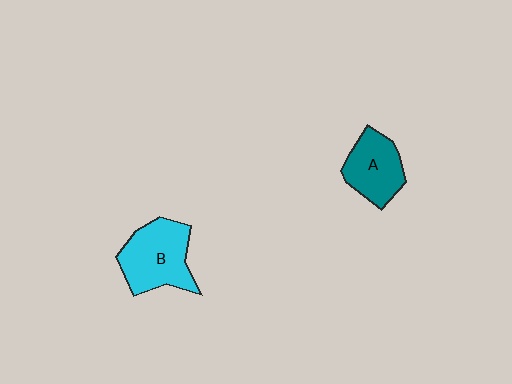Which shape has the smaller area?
Shape A (teal).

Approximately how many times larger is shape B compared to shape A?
Approximately 1.3 times.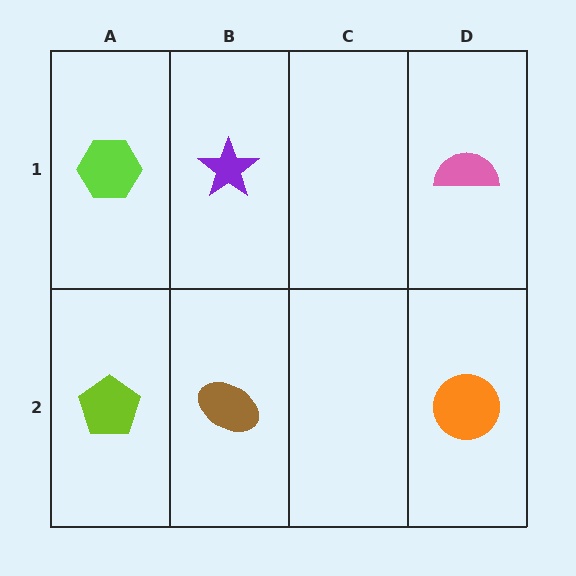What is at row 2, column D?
An orange circle.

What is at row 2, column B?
A brown ellipse.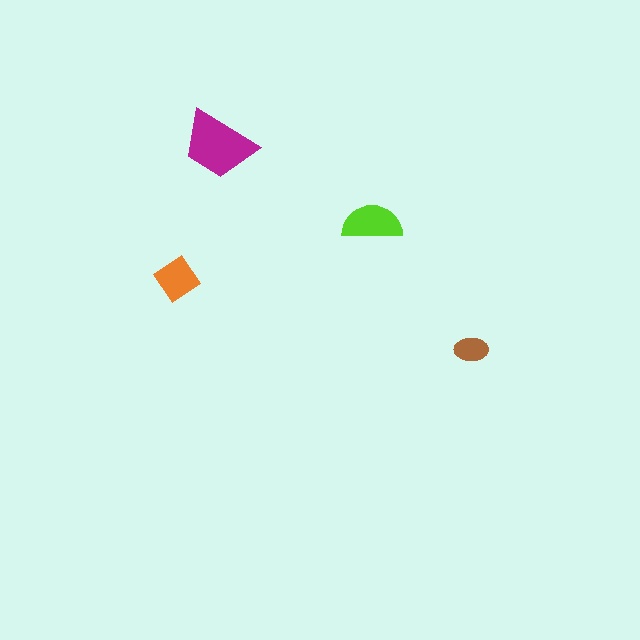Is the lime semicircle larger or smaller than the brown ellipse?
Larger.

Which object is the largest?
The magenta trapezoid.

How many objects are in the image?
There are 4 objects in the image.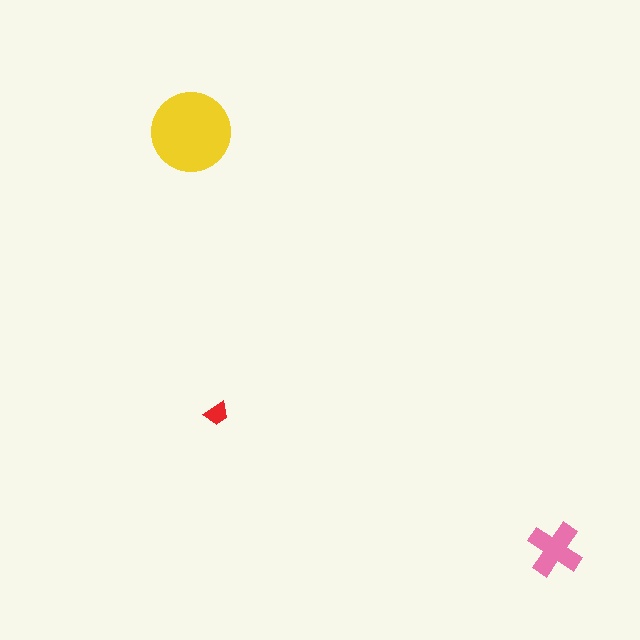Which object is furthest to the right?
The pink cross is rightmost.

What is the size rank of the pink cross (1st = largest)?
2nd.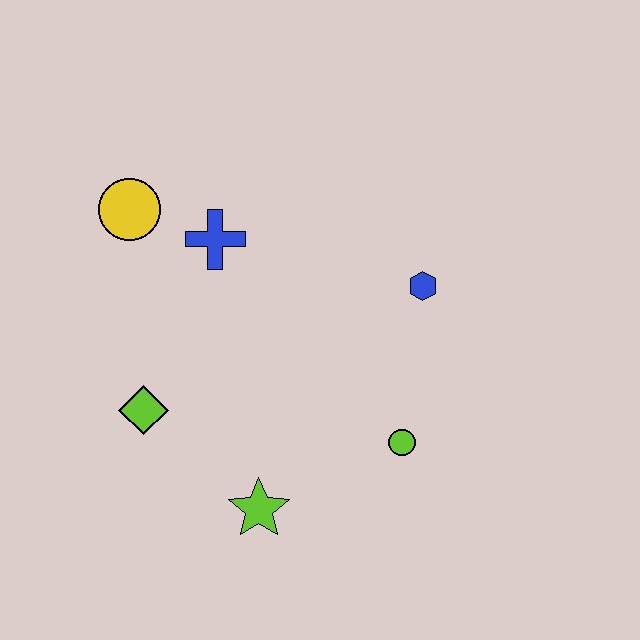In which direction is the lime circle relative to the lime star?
The lime circle is to the right of the lime star.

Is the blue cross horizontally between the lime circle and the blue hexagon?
No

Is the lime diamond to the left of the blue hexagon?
Yes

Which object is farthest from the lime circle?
The yellow circle is farthest from the lime circle.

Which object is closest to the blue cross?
The yellow circle is closest to the blue cross.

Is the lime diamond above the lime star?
Yes